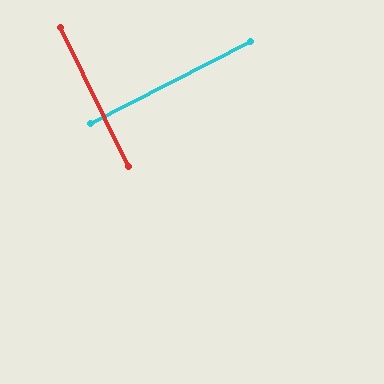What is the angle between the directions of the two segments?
Approximately 89 degrees.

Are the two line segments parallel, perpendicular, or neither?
Perpendicular — they meet at approximately 89°.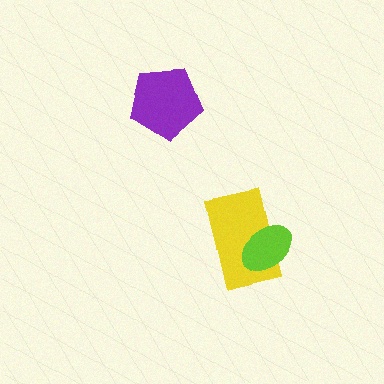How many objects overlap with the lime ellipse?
1 object overlaps with the lime ellipse.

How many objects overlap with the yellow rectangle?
1 object overlaps with the yellow rectangle.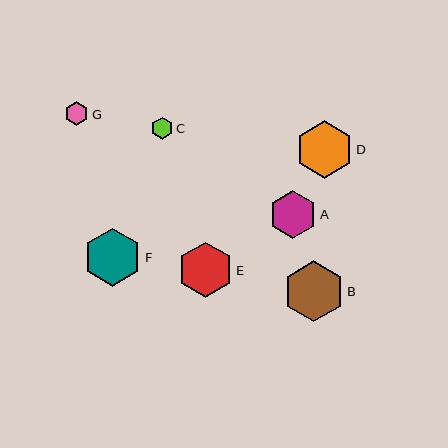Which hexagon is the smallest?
Hexagon C is the smallest with a size of approximately 22 pixels.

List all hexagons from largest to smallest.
From largest to smallest: B, F, D, E, A, G, C.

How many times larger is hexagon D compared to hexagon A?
Hexagon D is approximately 1.2 times the size of hexagon A.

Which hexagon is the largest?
Hexagon B is the largest with a size of approximately 61 pixels.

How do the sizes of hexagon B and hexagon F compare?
Hexagon B and hexagon F are approximately the same size.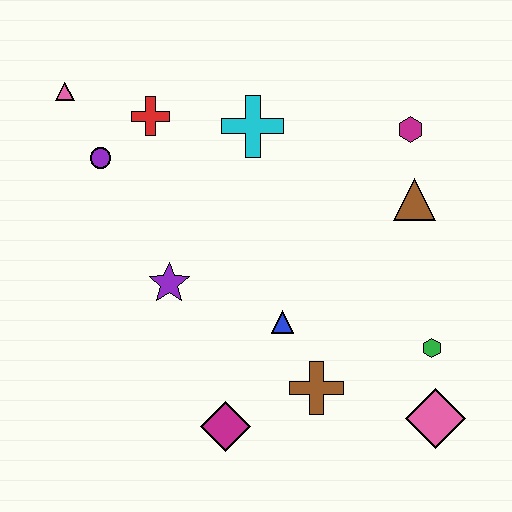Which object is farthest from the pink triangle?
The pink diamond is farthest from the pink triangle.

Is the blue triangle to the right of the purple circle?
Yes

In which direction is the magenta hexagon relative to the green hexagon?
The magenta hexagon is above the green hexagon.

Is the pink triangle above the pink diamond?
Yes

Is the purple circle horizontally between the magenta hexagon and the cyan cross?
No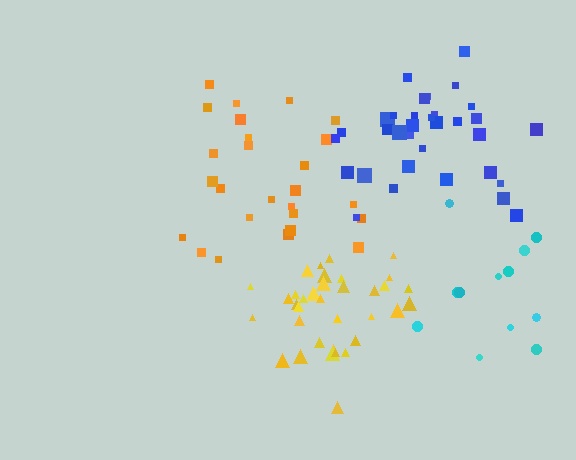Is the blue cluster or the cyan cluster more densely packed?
Blue.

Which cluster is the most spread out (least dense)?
Cyan.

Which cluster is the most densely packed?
Yellow.